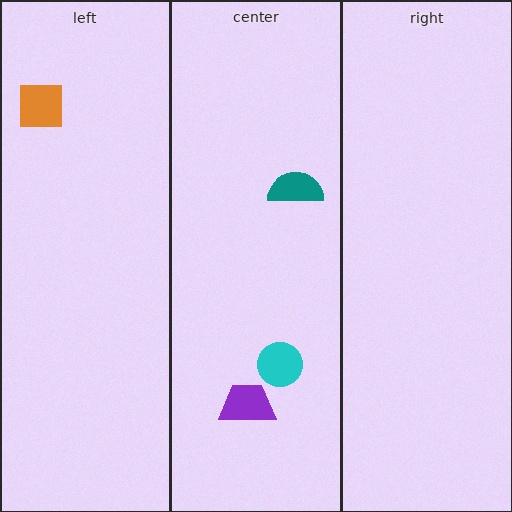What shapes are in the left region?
The orange square.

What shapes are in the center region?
The purple trapezoid, the cyan circle, the teal semicircle.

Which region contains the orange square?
The left region.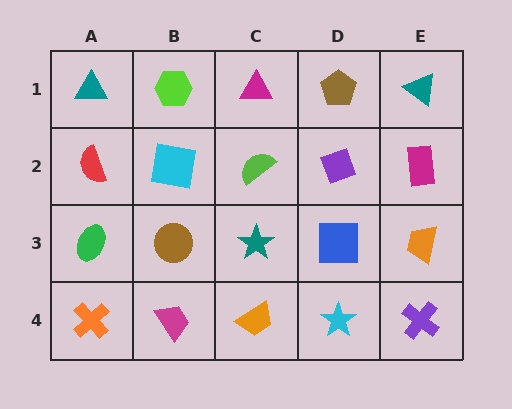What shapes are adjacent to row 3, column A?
A red semicircle (row 2, column A), an orange cross (row 4, column A), a brown circle (row 3, column B).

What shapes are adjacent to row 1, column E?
A magenta rectangle (row 2, column E), a brown pentagon (row 1, column D).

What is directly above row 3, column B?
A cyan square.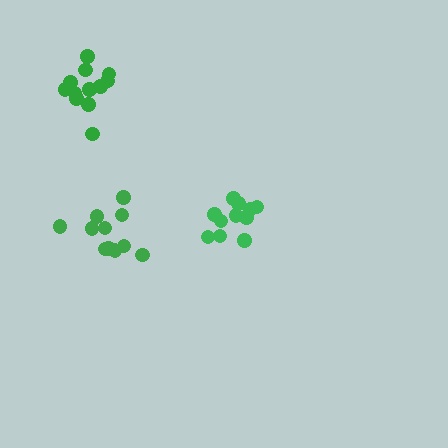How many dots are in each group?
Group 1: 11 dots, Group 2: 12 dots, Group 3: 11 dots (34 total).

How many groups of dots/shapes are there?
There are 3 groups.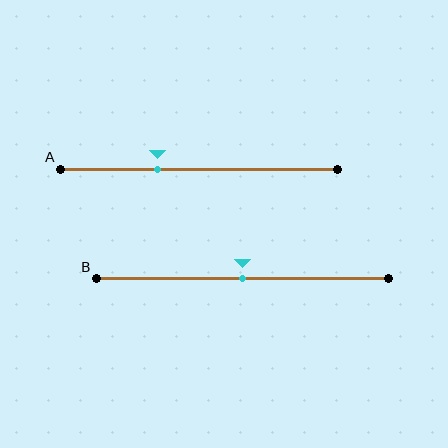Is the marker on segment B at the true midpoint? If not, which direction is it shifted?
Yes, the marker on segment B is at the true midpoint.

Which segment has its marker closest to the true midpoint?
Segment B has its marker closest to the true midpoint.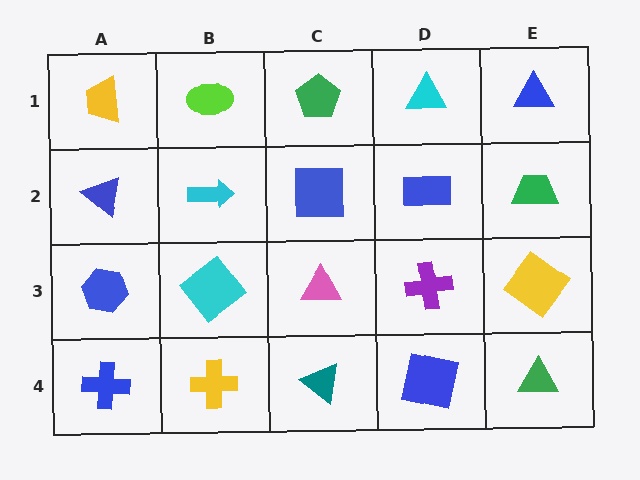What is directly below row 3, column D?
A blue square.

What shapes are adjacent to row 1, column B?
A cyan arrow (row 2, column B), a yellow trapezoid (row 1, column A), a green pentagon (row 1, column C).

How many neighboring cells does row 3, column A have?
3.